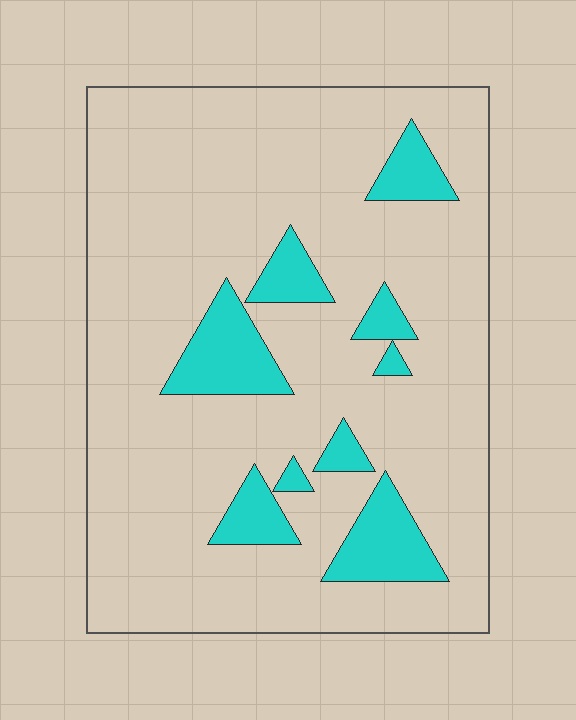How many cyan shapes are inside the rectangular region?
9.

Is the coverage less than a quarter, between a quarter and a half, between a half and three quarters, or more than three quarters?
Less than a quarter.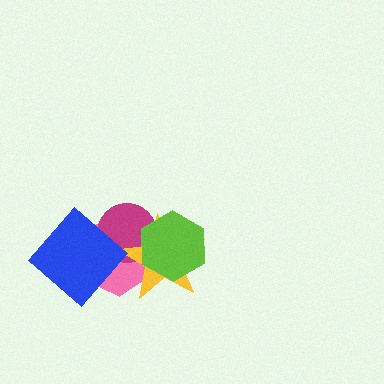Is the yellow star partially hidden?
Yes, it is partially covered by another shape.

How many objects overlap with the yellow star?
3 objects overlap with the yellow star.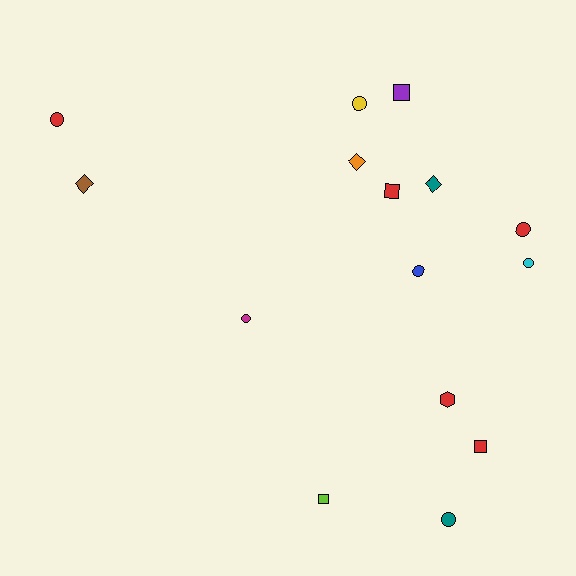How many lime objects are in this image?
There is 1 lime object.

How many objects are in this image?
There are 15 objects.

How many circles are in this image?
There are 7 circles.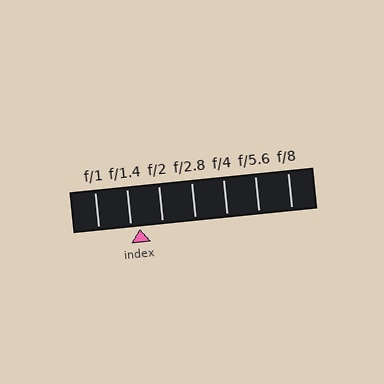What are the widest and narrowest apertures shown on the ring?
The widest aperture shown is f/1 and the narrowest is f/8.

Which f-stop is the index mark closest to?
The index mark is closest to f/1.4.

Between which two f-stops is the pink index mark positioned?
The index mark is between f/1.4 and f/2.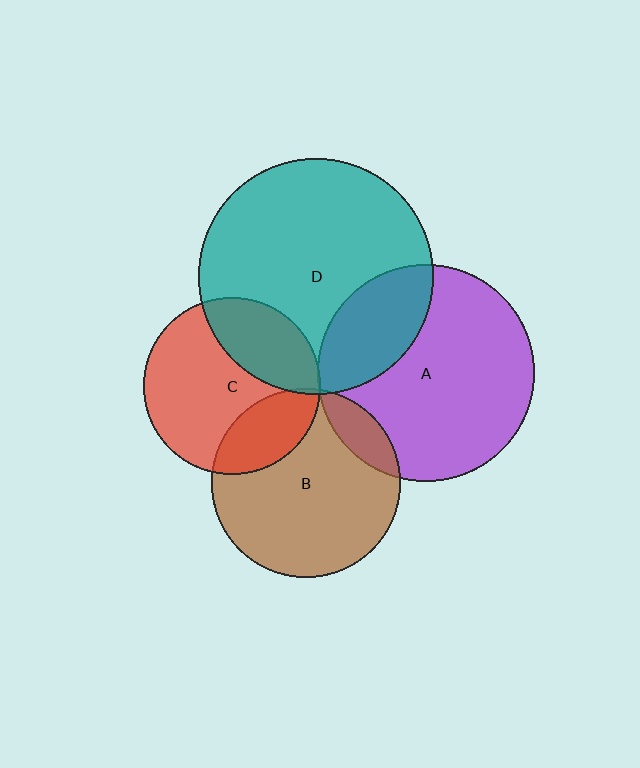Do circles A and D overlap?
Yes.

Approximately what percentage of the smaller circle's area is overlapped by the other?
Approximately 25%.